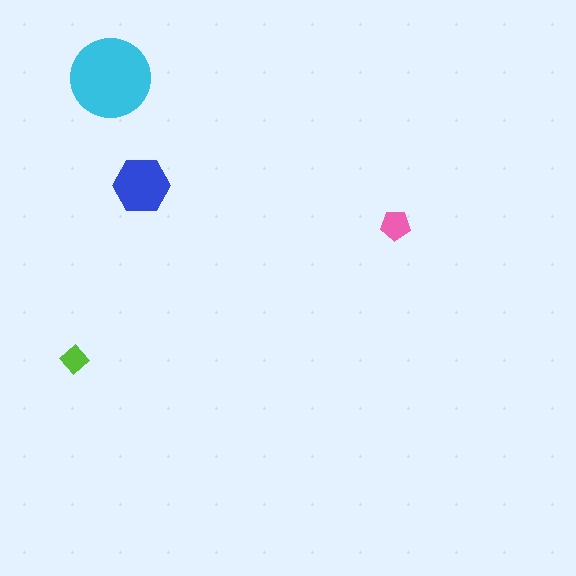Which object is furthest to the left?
The lime diamond is leftmost.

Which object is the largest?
The cyan circle.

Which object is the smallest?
The lime diamond.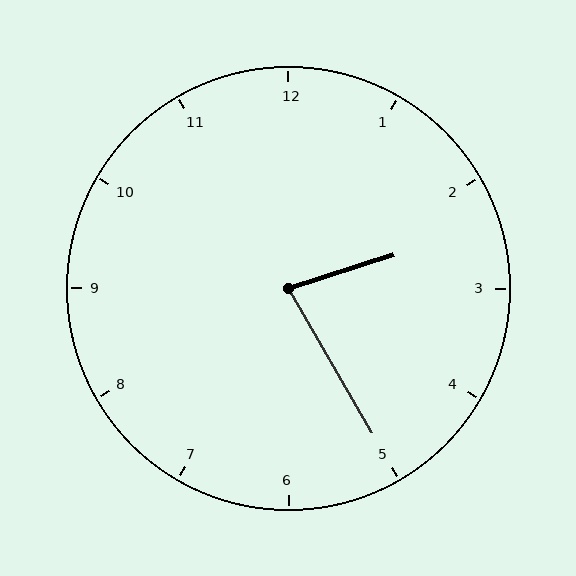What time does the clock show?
2:25.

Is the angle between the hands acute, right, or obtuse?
It is acute.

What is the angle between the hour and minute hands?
Approximately 78 degrees.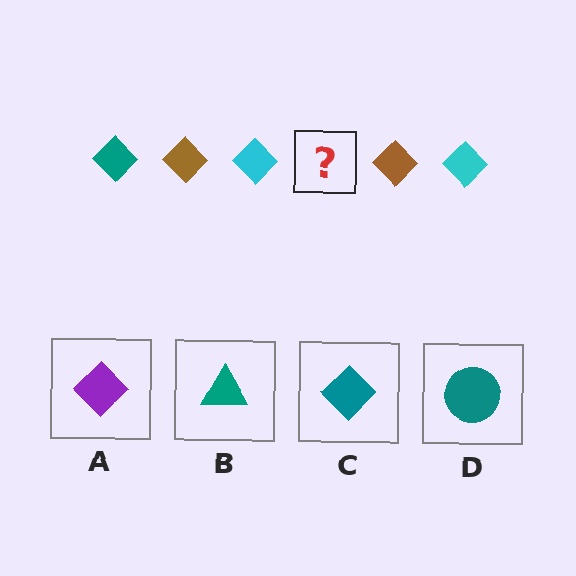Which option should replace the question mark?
Option C.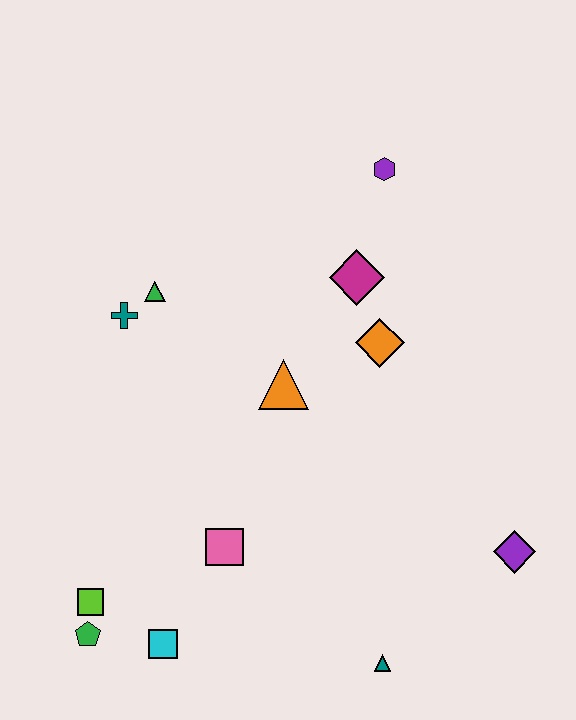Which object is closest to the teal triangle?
The purple diamond is closest to the teal triangle.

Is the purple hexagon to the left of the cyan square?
No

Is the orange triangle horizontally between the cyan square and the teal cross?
No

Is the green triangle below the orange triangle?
No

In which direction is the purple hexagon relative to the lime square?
The purple hexagon is above the lime square.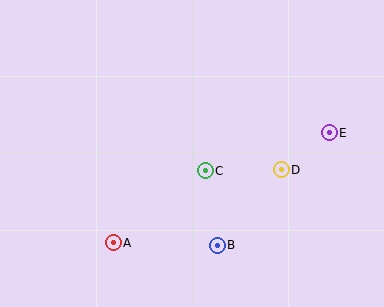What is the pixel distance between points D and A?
The distance between D and A is 183 pixels.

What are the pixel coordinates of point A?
Point A is at (113, 243).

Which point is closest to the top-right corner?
Point E is closest to the top-right corner.